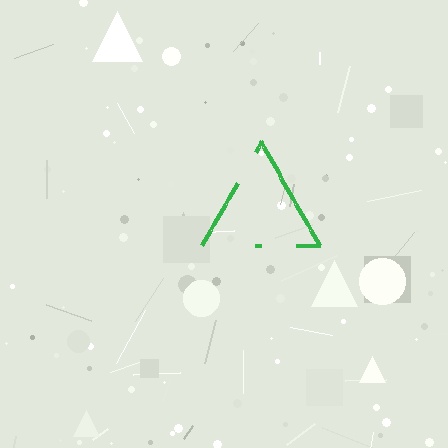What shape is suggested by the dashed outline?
The dashed outline suggests a triangle.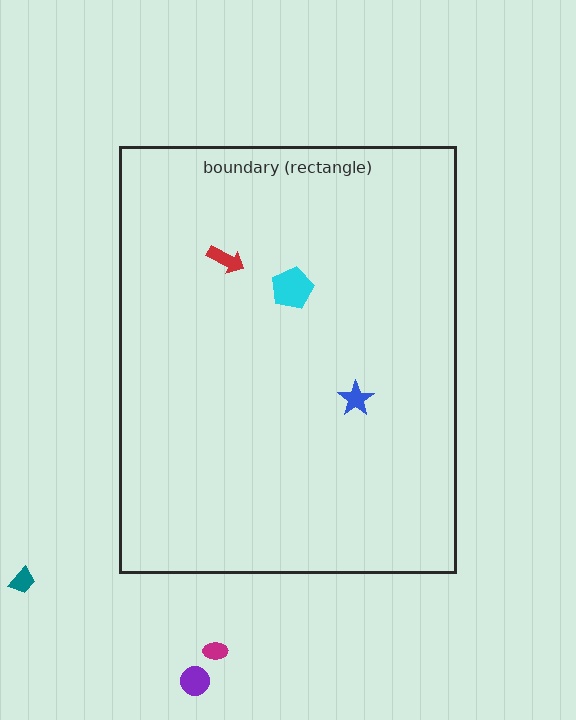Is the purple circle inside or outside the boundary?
Outside.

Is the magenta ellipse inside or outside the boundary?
Outside.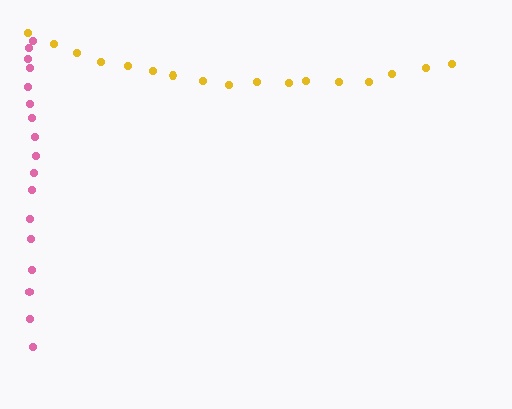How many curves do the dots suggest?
There are 2 distinct paths.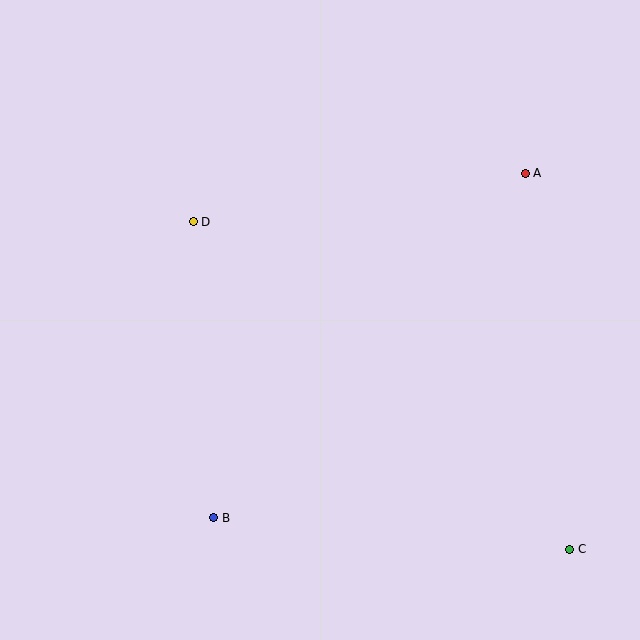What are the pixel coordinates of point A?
Point A is at (525, 173).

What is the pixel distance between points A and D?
The distance between A and D is 335 pixels.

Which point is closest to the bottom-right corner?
Point C is closest to the bottom-right corner.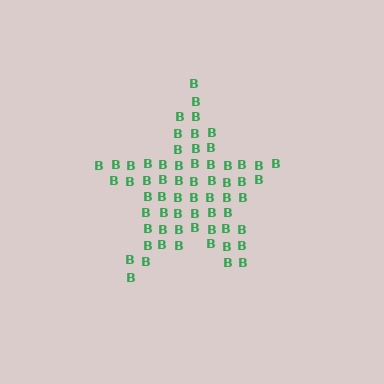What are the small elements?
The small elements are letter B's.